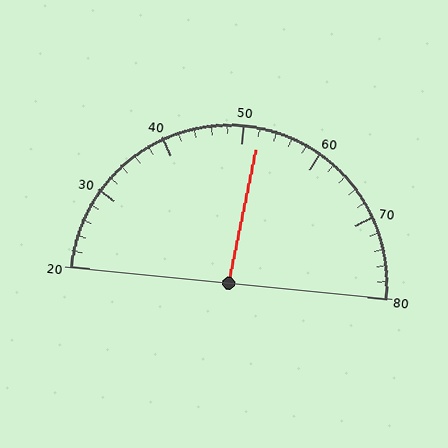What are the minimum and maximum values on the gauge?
The gauge ranges from 20 to 80.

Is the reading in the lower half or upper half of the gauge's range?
The reading is in the upper half of the range (20 to 80).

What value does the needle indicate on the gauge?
The needle indicates approximately 52.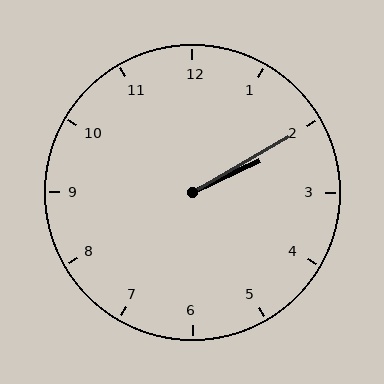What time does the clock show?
2:10.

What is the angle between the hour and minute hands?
Approximately 5 degrees.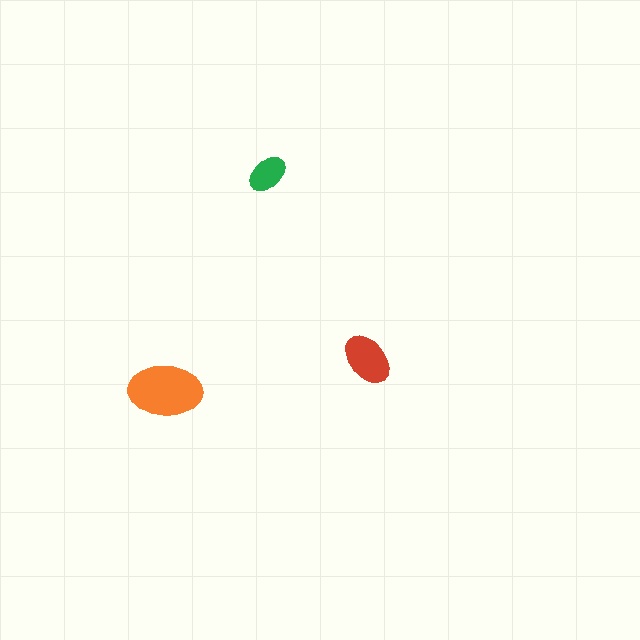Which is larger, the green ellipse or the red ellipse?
The red one.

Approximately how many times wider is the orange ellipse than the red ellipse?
About 1.5 times wider.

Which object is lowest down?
The orange ellipse is bottommost.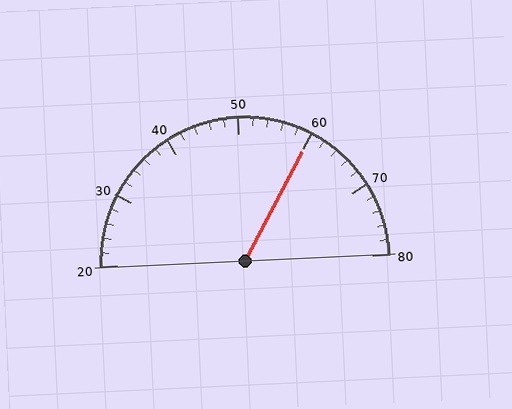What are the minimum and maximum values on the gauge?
The gauge ranges from 20 to 80.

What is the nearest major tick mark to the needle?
The nearest major tick mark is 60.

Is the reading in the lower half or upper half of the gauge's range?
The reading is in the upper half of the range (20 to 80).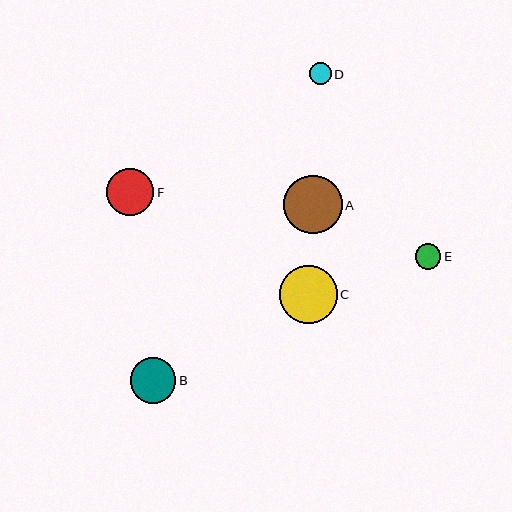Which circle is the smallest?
Circle D is the smallest with a size of approximately 22 pixels.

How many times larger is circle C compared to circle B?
Circle C is approximately 1.3 times the size of circle B.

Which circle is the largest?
Circle A is the largest with a size of approximately 58 pixels.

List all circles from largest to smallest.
From largest to smallest: A, C, F, B, E, D.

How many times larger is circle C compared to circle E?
Circle C is approximately 2.3 times the size of circle E.